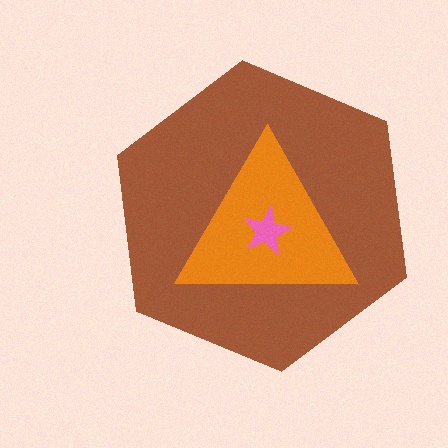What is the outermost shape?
The brown hexagon.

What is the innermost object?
The pink star.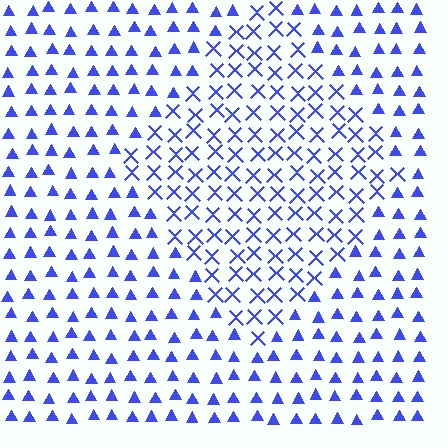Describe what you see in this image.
The image is filled with small blue elements arranged in a uniform grid. A diamond-shaped region contains X marks, while the surrounding area contains triangles. The boundary is defined purely by the change in element shape.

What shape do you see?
I see a diamond.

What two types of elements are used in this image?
The image uses X marks inside the diamond region and triangles outside it.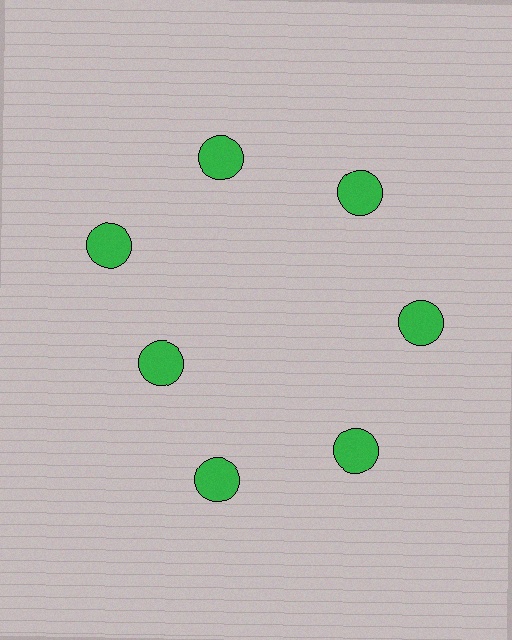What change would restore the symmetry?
The symmetry would be restored by moving it outward, back onto the ring so that all 7 circles sit at equal angles and equal distance from the center.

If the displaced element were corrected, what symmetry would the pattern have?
It would have 7-fold rotational symmetry — the pattern would map onto itself every 51 degrees.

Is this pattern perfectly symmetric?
No. The 7 green circles are arranged in a ring, but one element near the 8 o'clock position is pulled inward toward the center, breaking the 7-fold rotational symmetry.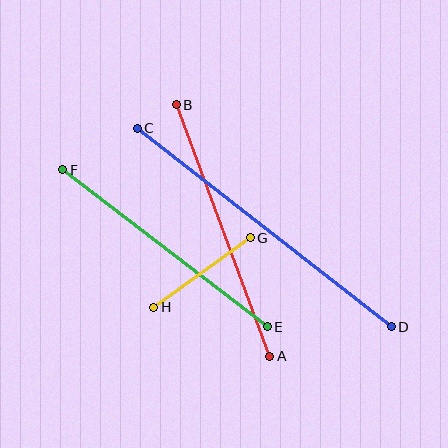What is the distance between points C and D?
The distance is approximately 323 pixels.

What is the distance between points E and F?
The distance is approximately 258 pixels.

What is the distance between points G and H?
The distance is approximately 119 pixels.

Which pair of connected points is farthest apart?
Points C and D are farthest apart.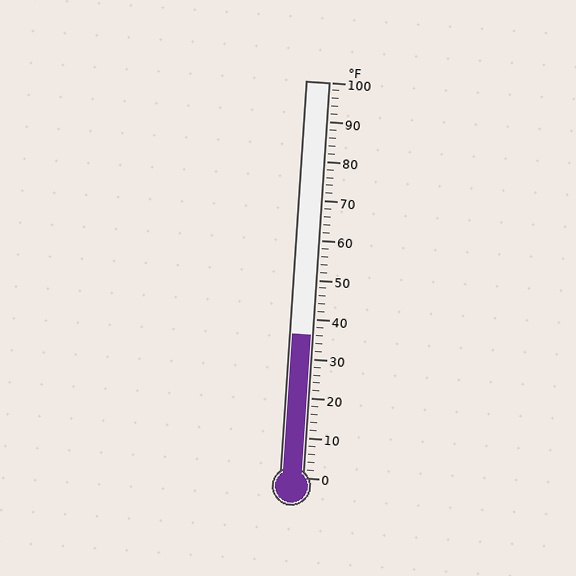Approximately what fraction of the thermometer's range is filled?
The thermometer is filled to approximately 35% of its range.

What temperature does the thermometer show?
The thermometer shows approximately 36°F.